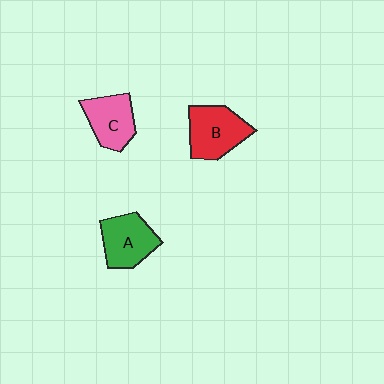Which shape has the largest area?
Shape B (red).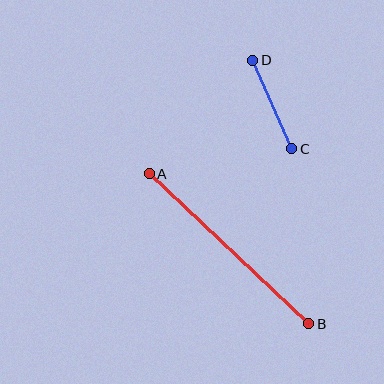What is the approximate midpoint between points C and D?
The midpoint is at approximately (272, 105) pixels.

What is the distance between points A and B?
The distance is approximately 219 pixels.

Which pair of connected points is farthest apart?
Points A and B are farthest apart.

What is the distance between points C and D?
The distance is approximately 97 pixels.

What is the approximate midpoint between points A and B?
The midpoint is at approximately (229, 249) pixels.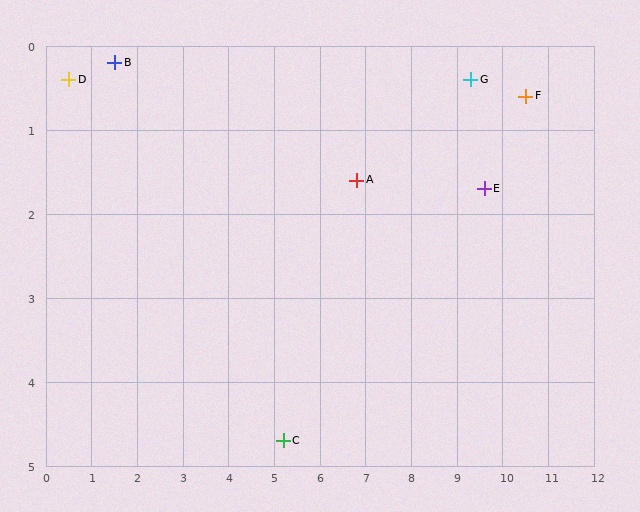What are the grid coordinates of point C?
Point C is at approximately (5.2, 4.7).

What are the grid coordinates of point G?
Point G is at approximately (9.3, 0.4).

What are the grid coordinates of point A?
Point A is at approximately (6.8, 1.6).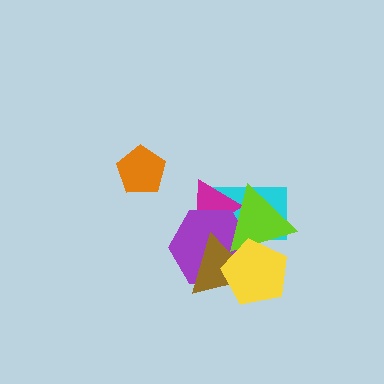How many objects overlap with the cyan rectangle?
5 objects overlap with the cyan rectangle.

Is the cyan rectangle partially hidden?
Yes, it is partially covered by another shape.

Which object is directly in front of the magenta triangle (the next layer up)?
The purple hexagon is directly in front of the magenta triangle.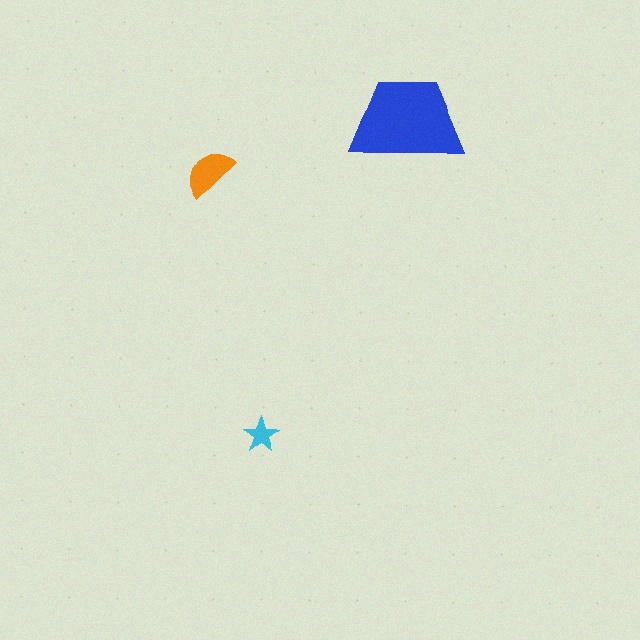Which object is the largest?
The blue trapezoid.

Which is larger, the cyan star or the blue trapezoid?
The blue trapezoid.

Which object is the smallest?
The cyan star.